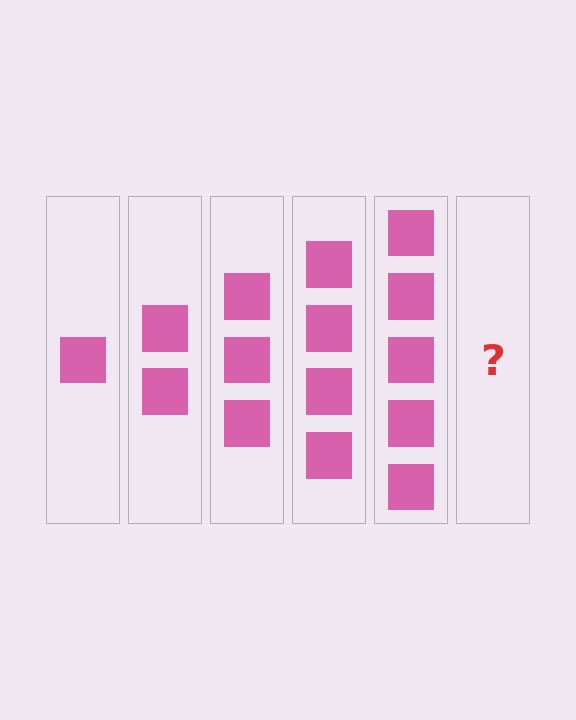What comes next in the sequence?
The next element should be 6 squares.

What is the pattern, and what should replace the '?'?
The pattern is that each step adds one more square. The '?' should be 6 squares.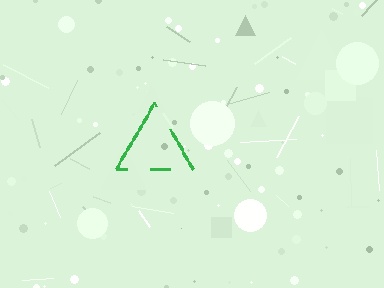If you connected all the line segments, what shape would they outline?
They would outline a triangle.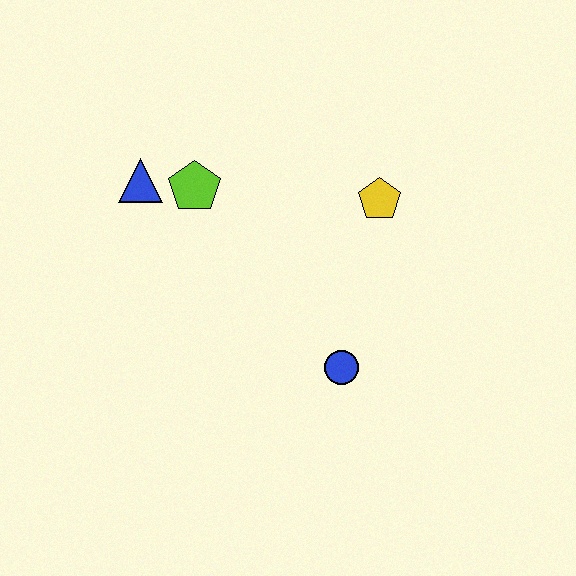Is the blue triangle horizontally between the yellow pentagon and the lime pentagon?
No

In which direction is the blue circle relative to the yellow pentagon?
The blue circle is below the yellow pentagon.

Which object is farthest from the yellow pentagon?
The blue triangle is farthest from the yellow pentagon.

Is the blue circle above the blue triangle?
No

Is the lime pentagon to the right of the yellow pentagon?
No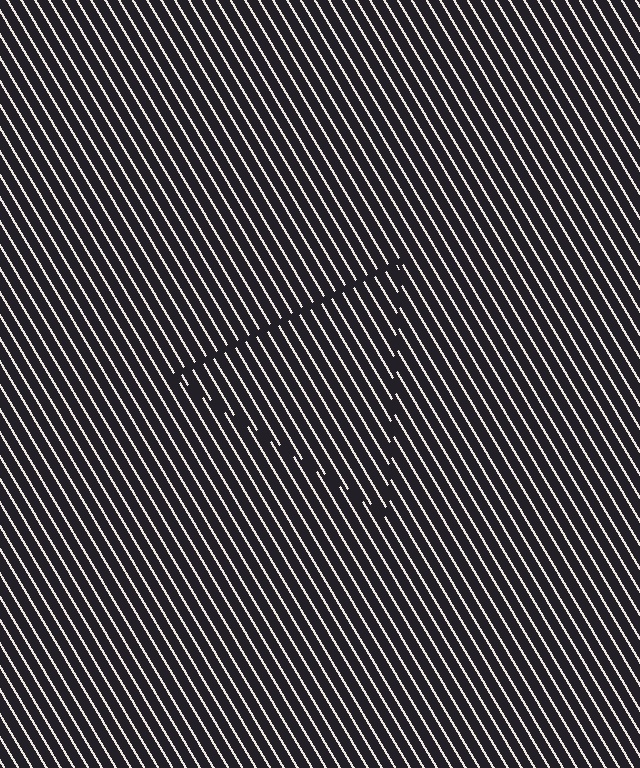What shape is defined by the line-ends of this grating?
An illusory triangle. The interior of the shape contains the same grating, shifted by half a period — the contour is defined by the phase discontinuity where line-ends from the inner and outer gratings abut.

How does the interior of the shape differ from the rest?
The interior of the shape contains the same grating, shifted by half a period — the contour is defined by the phase discontinuity where line-ends from the inner and outer gratings abut.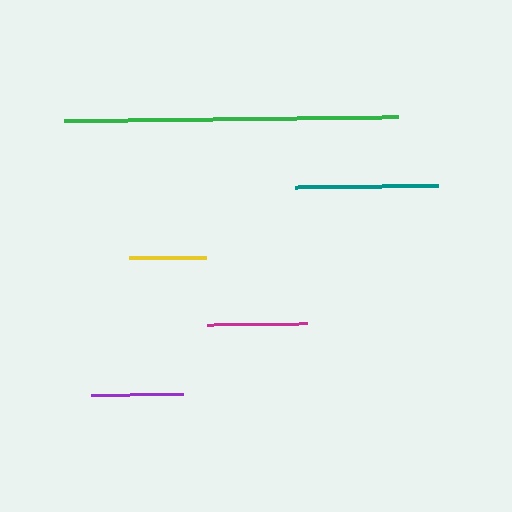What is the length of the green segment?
The green segment is approximately 335 pixels long.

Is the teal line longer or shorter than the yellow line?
The teal line is longer than the yellow line.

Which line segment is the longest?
The green line is the longest at approximately 335 pixels.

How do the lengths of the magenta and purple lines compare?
The magenta and purple lines are approximately the same length.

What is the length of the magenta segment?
The magenta segment is approximately 100 pixels long.